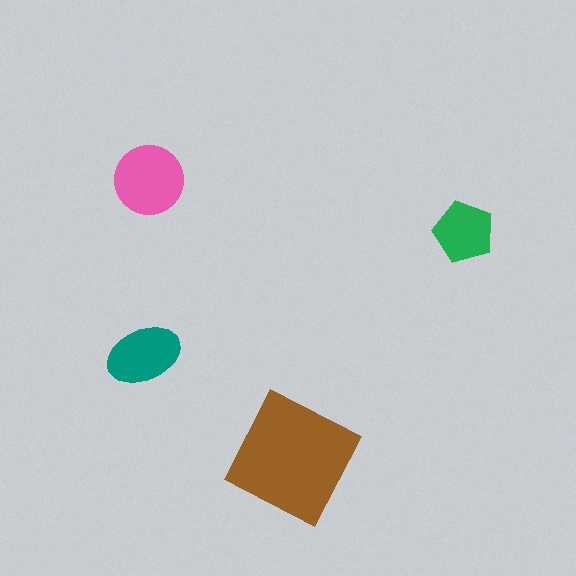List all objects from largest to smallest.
The brown square, the pink circle, the teal ellipse, the green pentagon.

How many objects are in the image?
There are 4 objects in the image.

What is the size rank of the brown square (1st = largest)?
1st.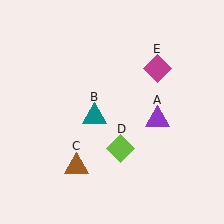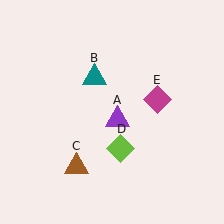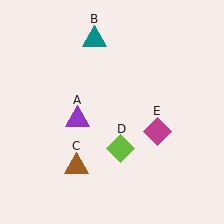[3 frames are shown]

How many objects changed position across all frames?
3 objects changed position: purple triangle (object A), teal triangle (object B), magenta diamond (object E).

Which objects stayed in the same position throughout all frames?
Brown triangle (object C) and lime diamond (object D) remained stationary.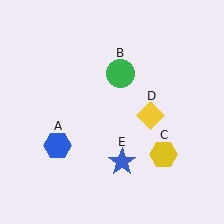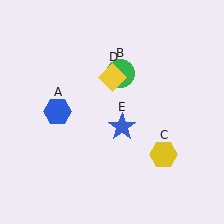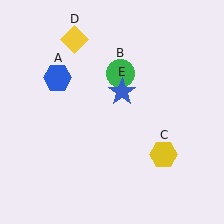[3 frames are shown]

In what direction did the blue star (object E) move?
The blue star (object E) moved up.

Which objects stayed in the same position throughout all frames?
Green circle (object B) and yellow hexagon (object C) remained stationary.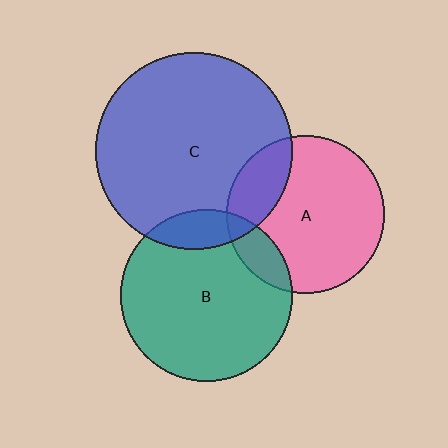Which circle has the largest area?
Circle C (blue).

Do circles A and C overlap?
Yes.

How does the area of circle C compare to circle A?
Approximately 1.6 times.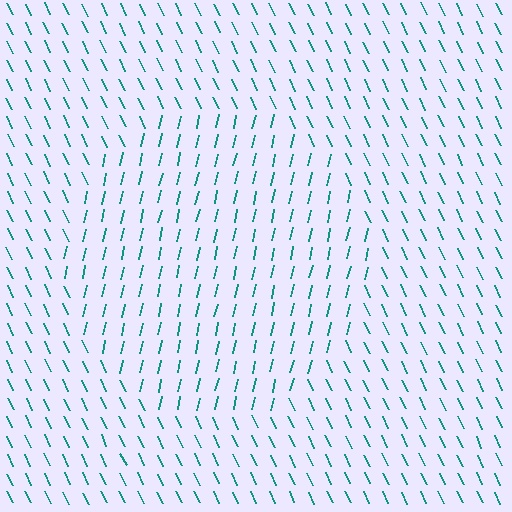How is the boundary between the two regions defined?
The boundary is defined purely by a change in line orientation (approximately 38 degrees difference). All lines are the same color and thickness.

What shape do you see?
I see a circle.